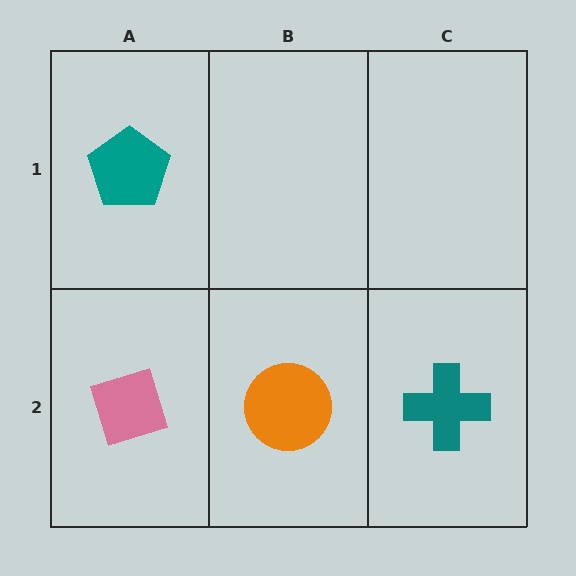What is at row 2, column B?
An orange circle.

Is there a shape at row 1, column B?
No, that cell is empty.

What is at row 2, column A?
A pink diamond.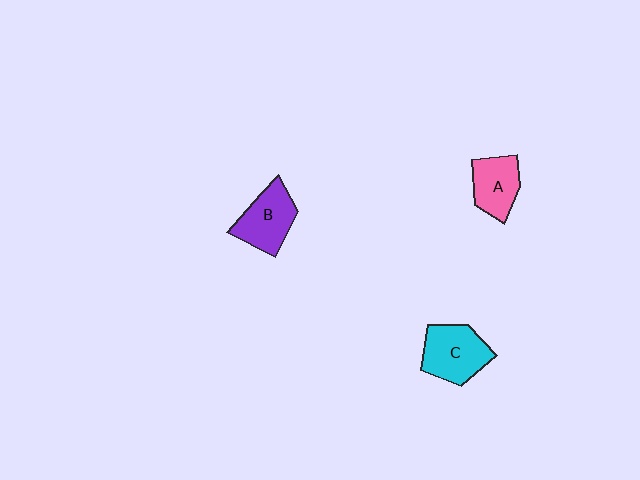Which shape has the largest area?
Shape C (cyan).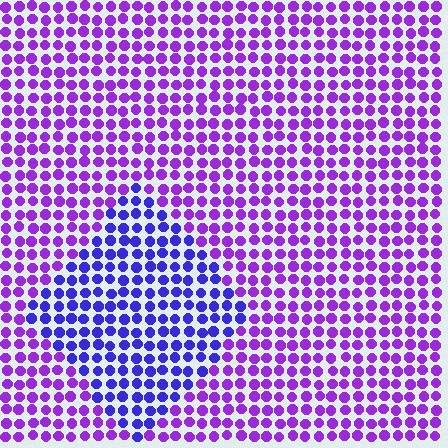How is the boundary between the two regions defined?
The boundary is defined purely by a slight shift in hue (about 34 degrees). Spacing, size, and orientation are identical on both sides.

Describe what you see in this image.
The image is filled with small purple elements in a uniform arrangement. A diamond-shaped region is visible where the elements are tinted to a slightly different hue, forming a subtle color boundary.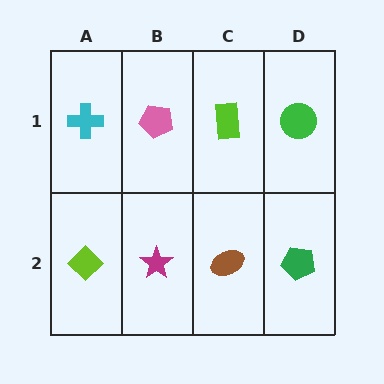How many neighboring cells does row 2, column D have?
2.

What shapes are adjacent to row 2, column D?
A green circle (row 1, column D), a brown ellipse (row 2, column C).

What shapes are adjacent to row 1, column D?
A green pentagon (row 2, column D), a lime rectangle (row 1, column C).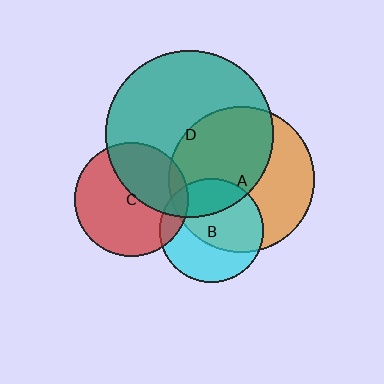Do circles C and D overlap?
Yes.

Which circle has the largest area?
Circle D (teal).